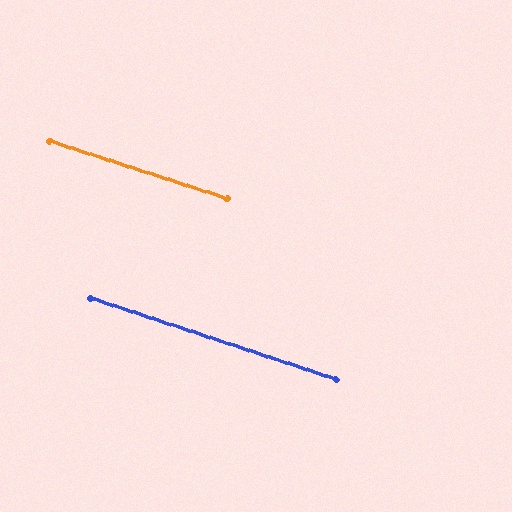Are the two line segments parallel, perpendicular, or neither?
Parallel — their directions differ by only 0.6°.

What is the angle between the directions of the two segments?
Approximately 1 degree.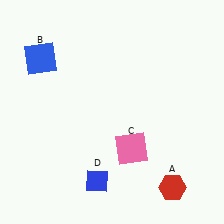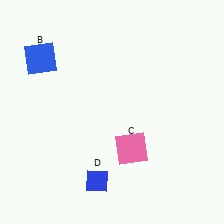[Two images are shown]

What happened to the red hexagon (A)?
The red hexagon (A) was removed in Image 2. It was in the bottom-right area of Image 1.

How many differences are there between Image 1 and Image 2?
There is 1 difference between the two images.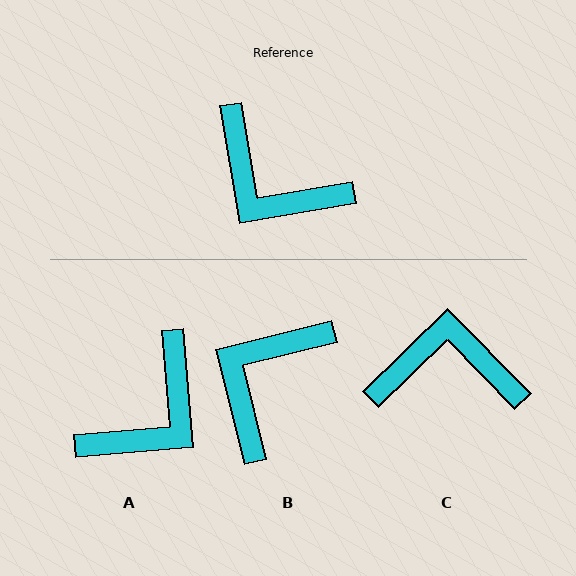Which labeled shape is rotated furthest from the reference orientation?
C, about 145 degrees away.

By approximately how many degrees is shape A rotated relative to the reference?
Approximately 85 degrees counter-clockwise.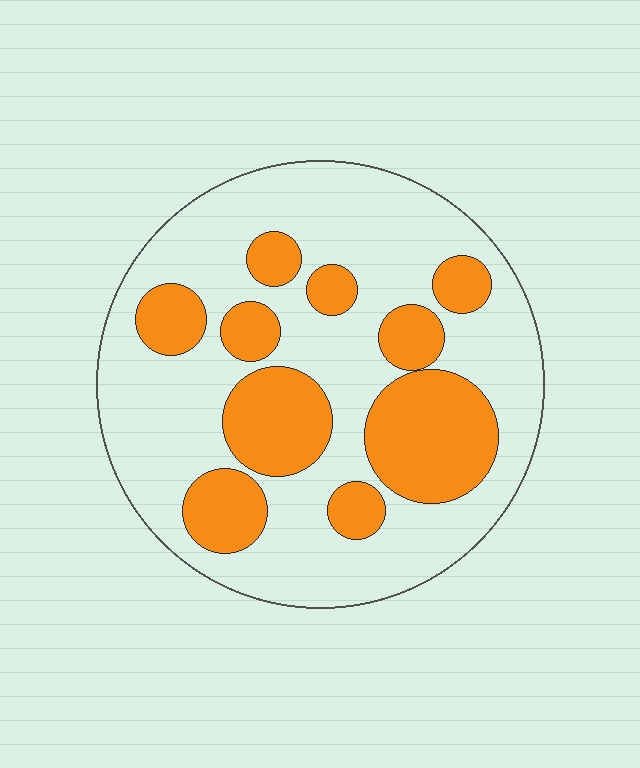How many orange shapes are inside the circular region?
10.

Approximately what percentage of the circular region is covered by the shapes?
Approximately 30%.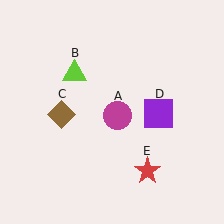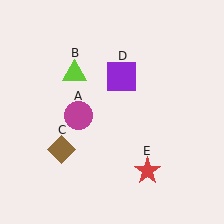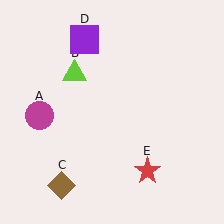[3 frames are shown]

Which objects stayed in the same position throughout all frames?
Lime triangle (object B) and red star (object E) remained stationary.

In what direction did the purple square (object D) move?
The purple square (object D) moved up and to the left.